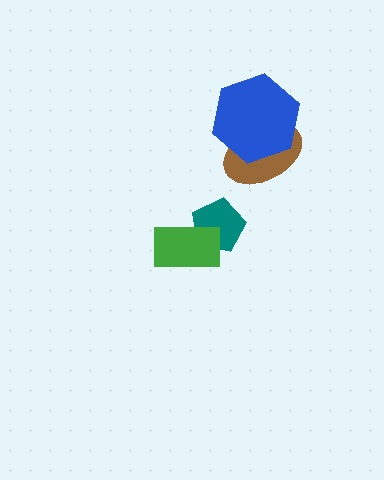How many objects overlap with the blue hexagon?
1 object overlaps with the blue hexagon.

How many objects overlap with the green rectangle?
1 object overlaps with the green rectangle.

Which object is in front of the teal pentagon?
The green rectangle is in front of the teal pentagon.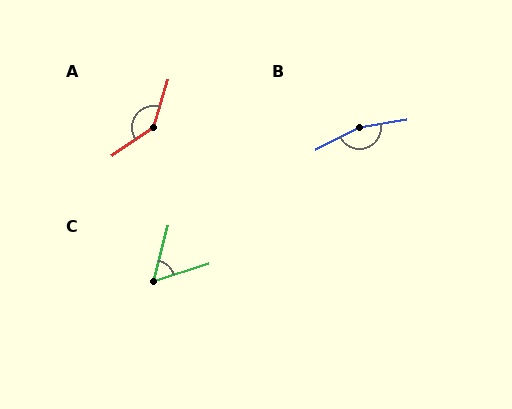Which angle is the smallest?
C, at approximately 57 degrees.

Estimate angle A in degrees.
Approximately 141 degrees.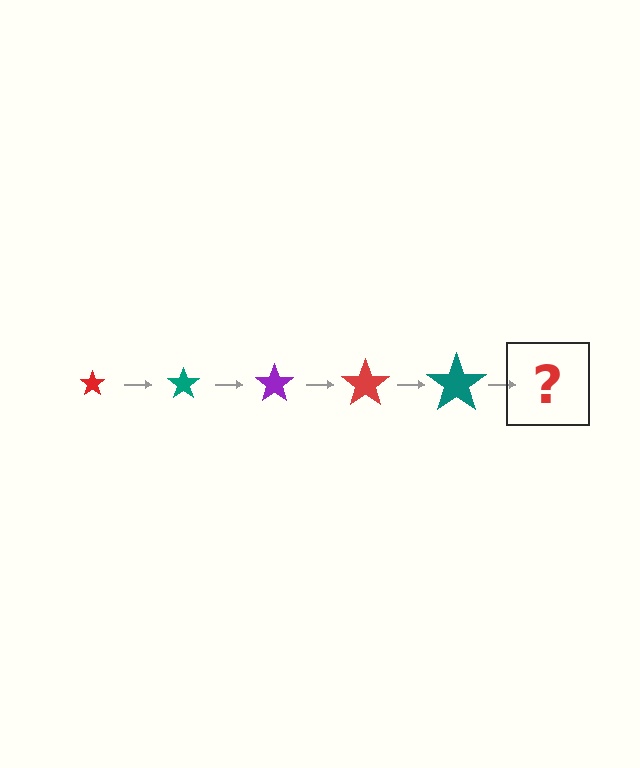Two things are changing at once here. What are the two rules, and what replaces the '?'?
The two rules are that the star grows larger each step and the color cycles through red, teal, and purple. The '?' should be a purple star, larger than the previous one.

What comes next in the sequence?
The next element should be a purple star, larger than the previous one.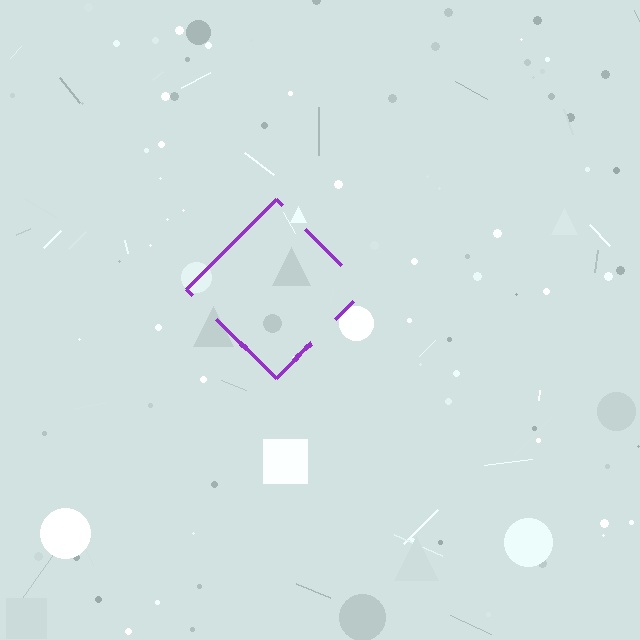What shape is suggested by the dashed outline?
The dashed outline suggests a diamond.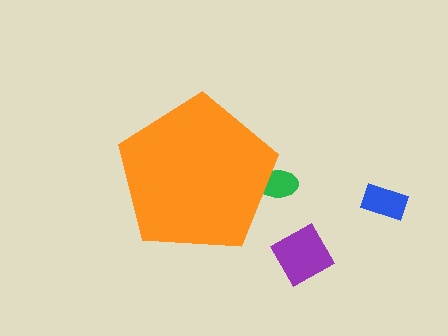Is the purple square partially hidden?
No, the purple square is fully visible.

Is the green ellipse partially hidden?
Yes, the green ellipse is partially hidden behind the orange pentagon.